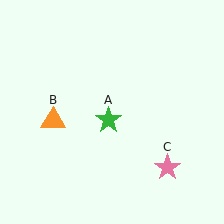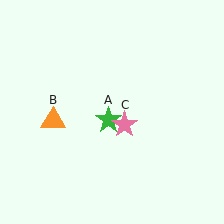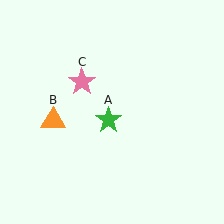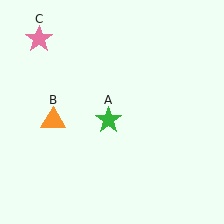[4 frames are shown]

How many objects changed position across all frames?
1 object changed position: pink star (object C).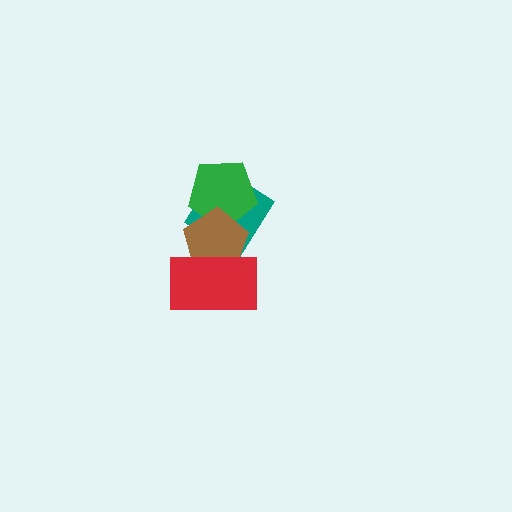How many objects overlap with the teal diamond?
3 objects overlap with the teal diamond.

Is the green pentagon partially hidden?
Yes, it is partially covered by another shape.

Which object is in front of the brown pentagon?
The red rectangle is in front of the brown pentagon.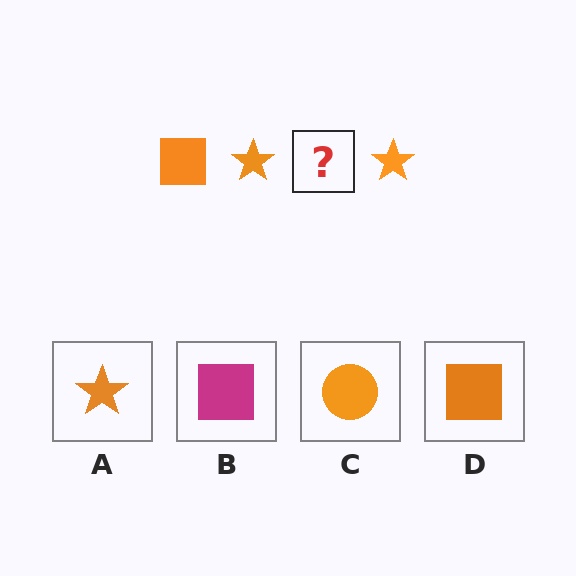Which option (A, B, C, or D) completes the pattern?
D.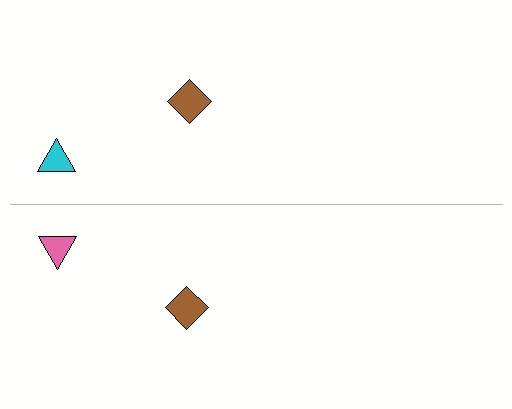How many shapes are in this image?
There are 4 shapes in this image.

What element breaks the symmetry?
The pink triangle on the bottom side breaks the symmetry — its mirror counterpart is cyan.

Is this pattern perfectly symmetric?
No, the pattern is not perfectly symmetric. The pink triangle on the bottom side breaks the symmetry — its mirror counterpart is cyan.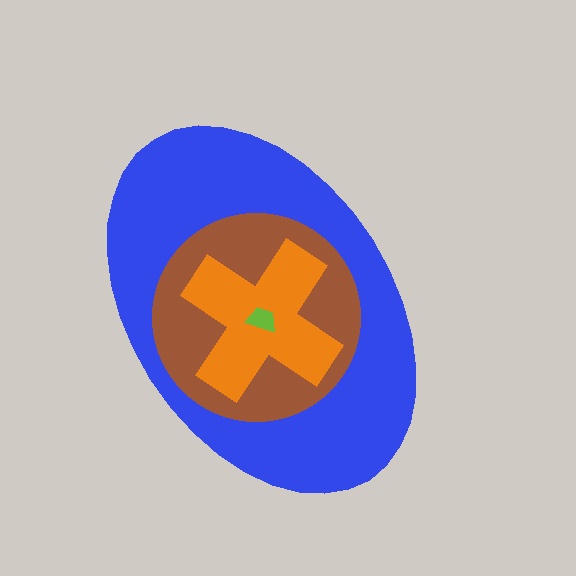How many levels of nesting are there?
4.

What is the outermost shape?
The blue ellipse.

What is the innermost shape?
The lime trapezoid.